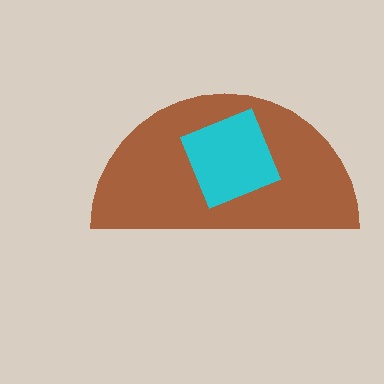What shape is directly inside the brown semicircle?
The cyan diamond.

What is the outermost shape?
The brown semicircle.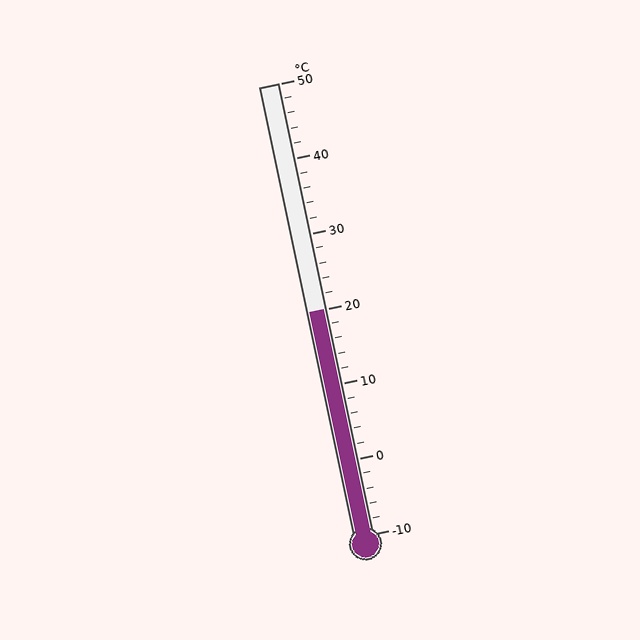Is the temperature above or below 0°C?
The temperature is above 0°C.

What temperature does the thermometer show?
The thermometer shows approximately 20°C.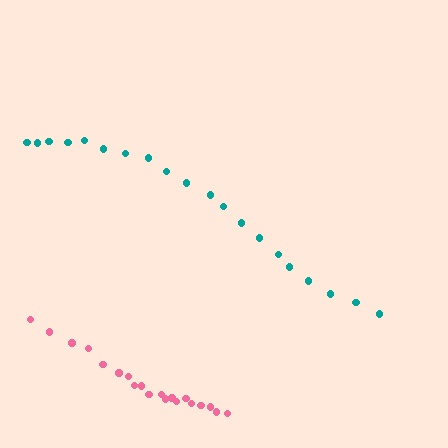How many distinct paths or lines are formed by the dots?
There are 2 distinct paths.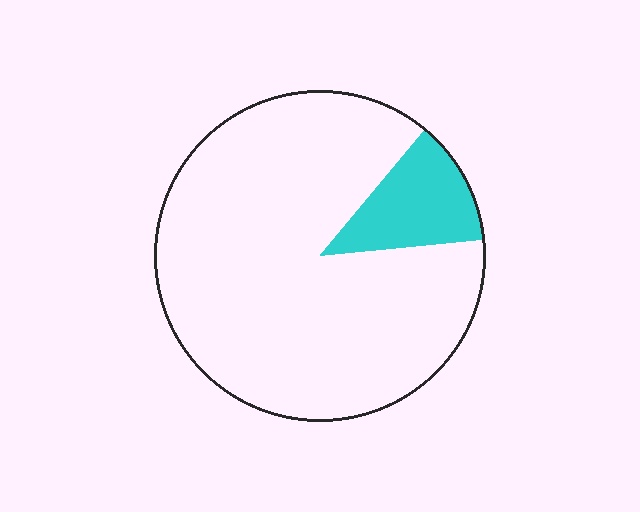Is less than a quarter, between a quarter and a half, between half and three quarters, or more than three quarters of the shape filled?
Less than a quarter.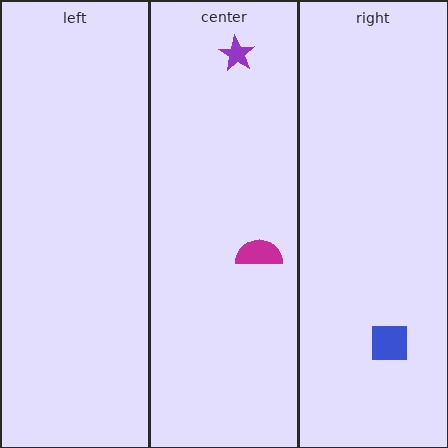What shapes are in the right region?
The blue square.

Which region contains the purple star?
The center region.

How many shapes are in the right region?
1.